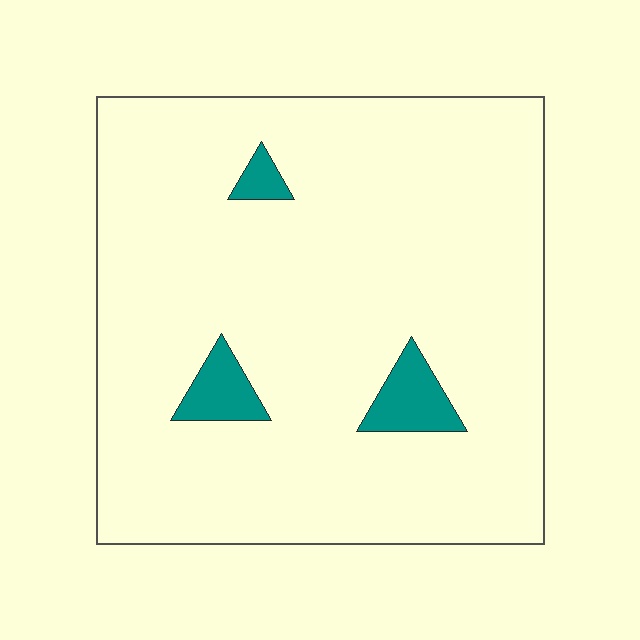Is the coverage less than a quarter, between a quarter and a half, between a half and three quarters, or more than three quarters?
Less than a quarter.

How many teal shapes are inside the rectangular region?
3.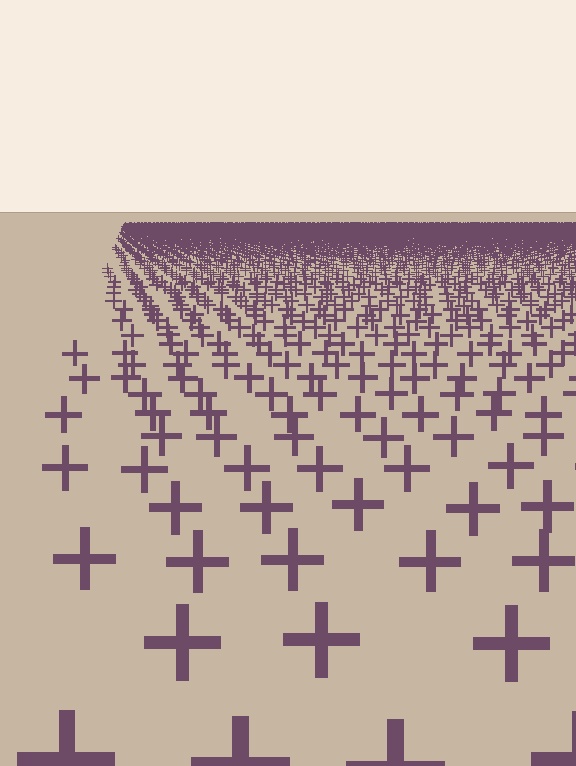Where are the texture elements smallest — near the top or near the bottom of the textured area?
Near the top.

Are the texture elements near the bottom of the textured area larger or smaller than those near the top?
Larger. Near the bottom, elements are closer to the viewer and appear at a bigger on-screen size.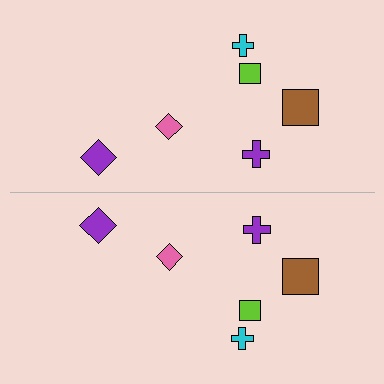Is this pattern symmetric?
Yes, this pattern has bilateral (reflection) symmetry.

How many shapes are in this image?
There are 12 shapes in this image.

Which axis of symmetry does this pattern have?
The pattern has a horizontal axis of symmetry running through the center of the image.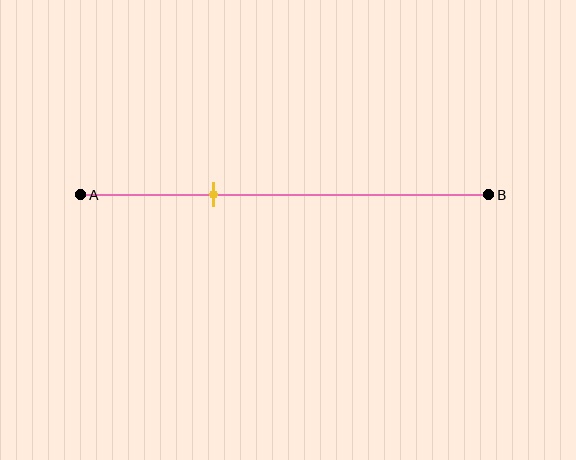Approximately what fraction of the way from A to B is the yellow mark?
The yellow mark is approximately 35% of the way from A to B.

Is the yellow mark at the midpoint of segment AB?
No, the mark is at about 35% from A, not at the 50% midpoint.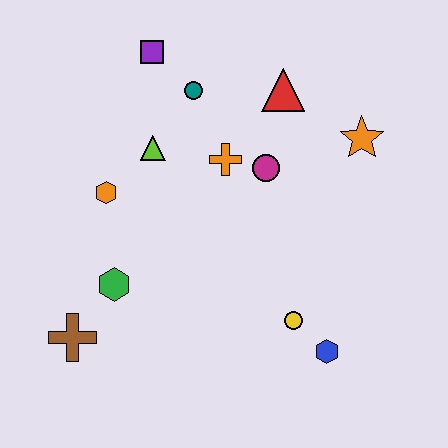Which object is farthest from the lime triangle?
The blue hexagon is farthest from the lime triangle.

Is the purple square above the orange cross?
Yes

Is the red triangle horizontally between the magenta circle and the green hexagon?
No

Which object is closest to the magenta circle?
The orange cross is closest to the magenta circle.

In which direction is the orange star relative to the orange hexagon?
The orange star is to the right of the orange hexagon.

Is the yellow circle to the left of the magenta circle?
No